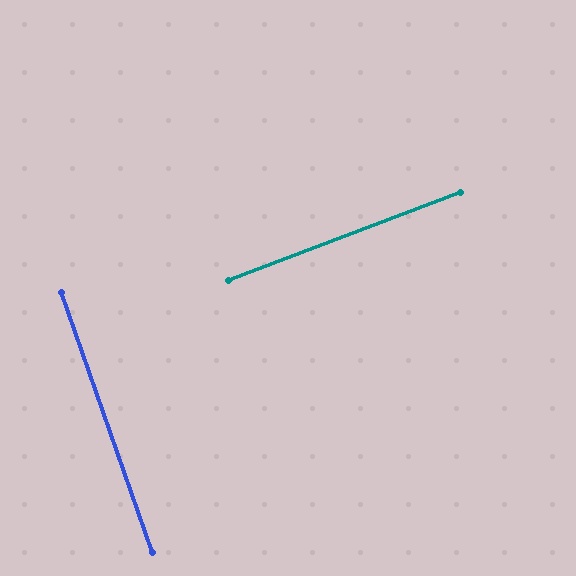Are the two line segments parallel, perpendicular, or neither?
Perpendicular — they meet at approximately 88°.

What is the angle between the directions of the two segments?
Approximately 88 degrees.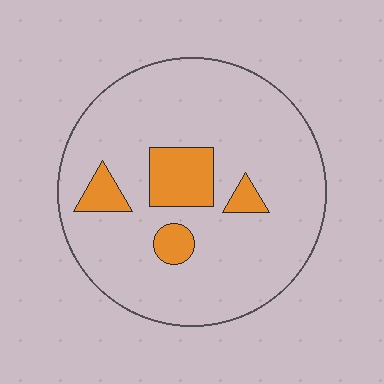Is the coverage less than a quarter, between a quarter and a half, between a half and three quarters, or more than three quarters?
Less than a quarter.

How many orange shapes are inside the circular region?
4.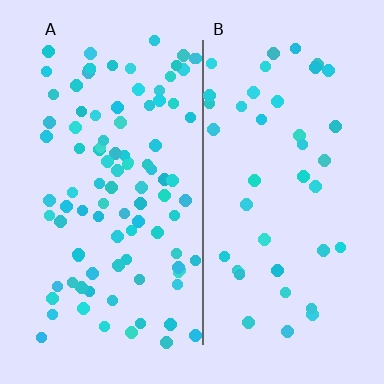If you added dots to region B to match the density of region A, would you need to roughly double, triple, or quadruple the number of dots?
Approximately double.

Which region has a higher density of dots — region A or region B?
A (the left).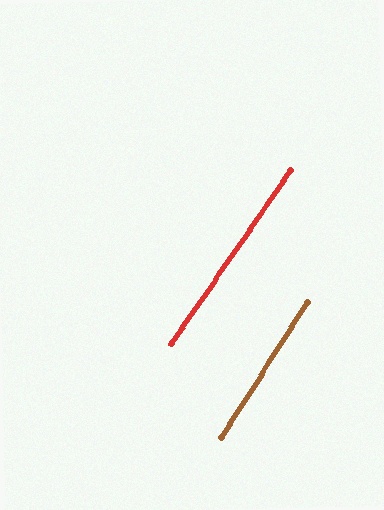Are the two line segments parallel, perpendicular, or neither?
Parallel — their directions differ by only 1.8°.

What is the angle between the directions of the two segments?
Approximately 2 degrees.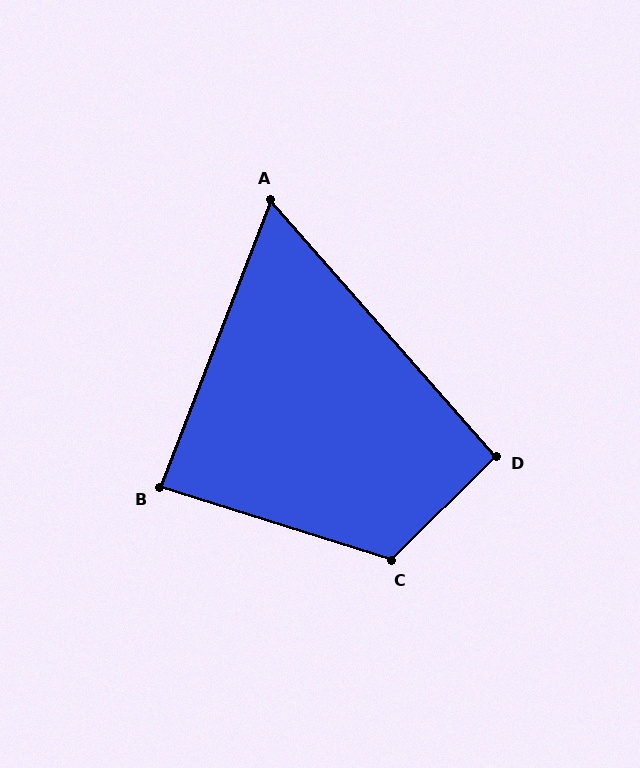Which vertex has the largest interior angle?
C, at approximately 118 degrees.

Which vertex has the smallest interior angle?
A, at approximately 62 degrees.